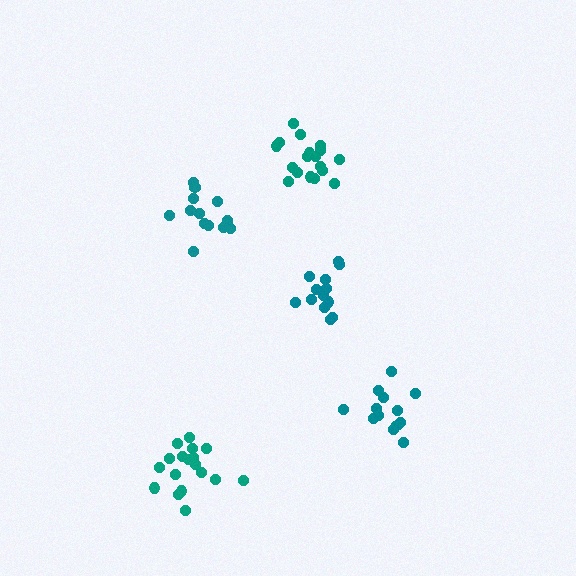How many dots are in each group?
Group 1: 13 dots, Group 2: 13 dots, Group 3: 18 dots, Group 4: 13 dots, Group 5: 18 dots (75 total).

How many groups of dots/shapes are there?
There are 5 groups.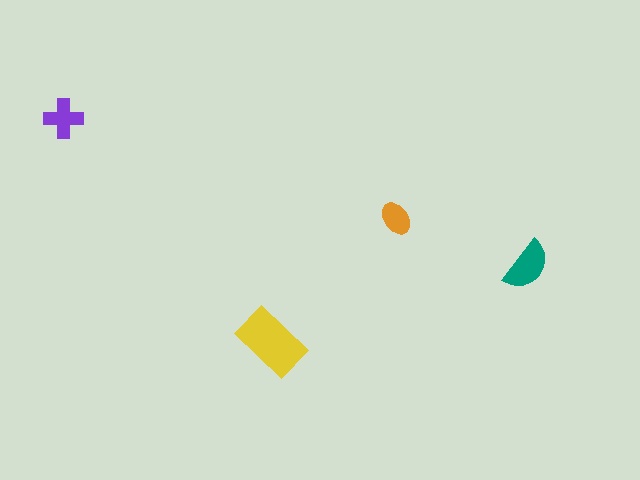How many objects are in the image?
There are 4 objects in the image.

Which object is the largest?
The yellow rectangle.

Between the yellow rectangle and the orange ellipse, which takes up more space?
The yellow rectangle.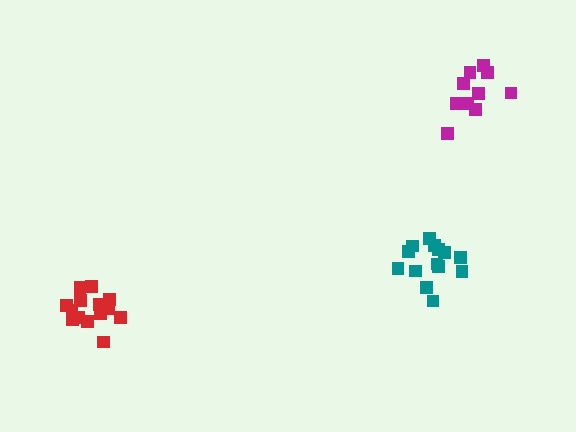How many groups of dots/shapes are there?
There are 3 groups.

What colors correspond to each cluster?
The clusters are colored: teal, red, magenta.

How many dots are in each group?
Group 1: 14 dots, Group 2: 15 dots, Group 3: 10 dots (39 total).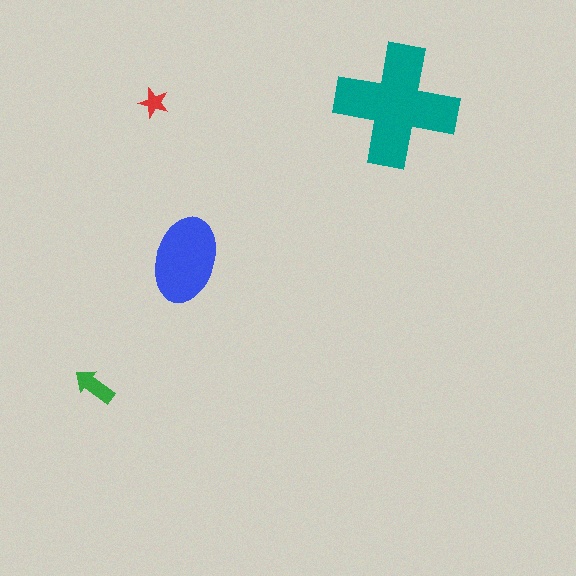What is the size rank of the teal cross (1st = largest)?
1st.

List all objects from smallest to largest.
The red star, the green arrow, the blue ellipse, the teal cross.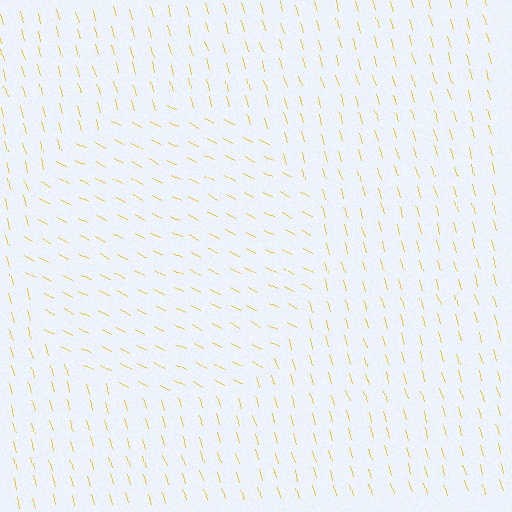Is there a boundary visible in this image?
Yes, there is a texture boundary formed by a change in line orientation.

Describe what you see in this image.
The image is filled with small yellow line segments. A circle region in the image has lines oriented differently from the surrounding lines, creating a visible texture boundary.